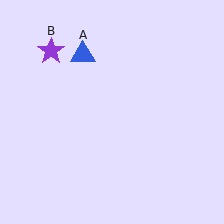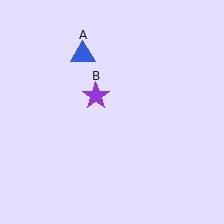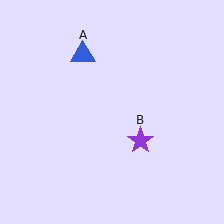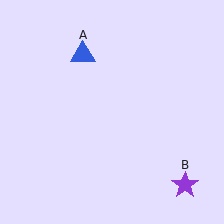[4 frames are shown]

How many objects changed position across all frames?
1 object changed position: purple star (object B).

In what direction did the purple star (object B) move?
The purple star (object B) moved down and to the right.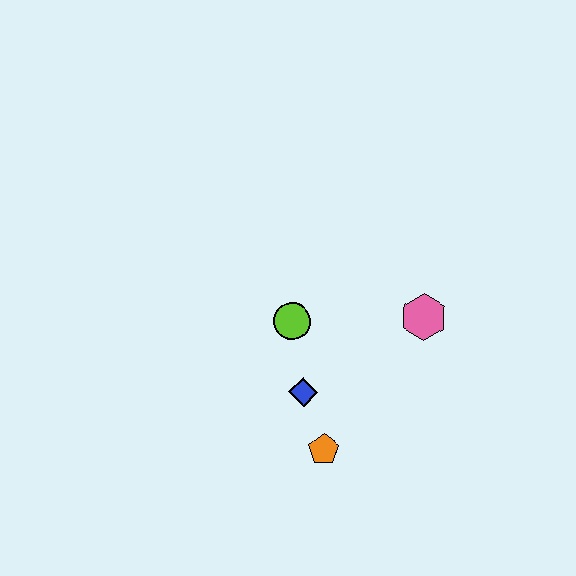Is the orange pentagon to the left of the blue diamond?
No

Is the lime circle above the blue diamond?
Yes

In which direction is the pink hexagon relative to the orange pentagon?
The pink hexagon is above the orange pentagon.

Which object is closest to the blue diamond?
The orange pentagon is closest to the blue diamond.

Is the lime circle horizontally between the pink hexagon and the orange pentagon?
No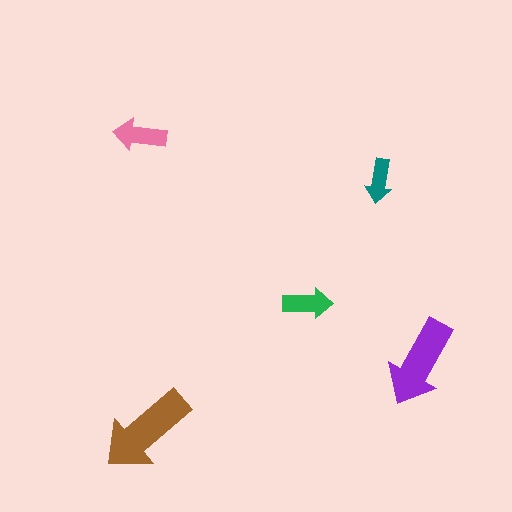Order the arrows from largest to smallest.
the brown one, the purple one, the pink one, the green one, the teal one.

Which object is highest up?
The pink arrow is topmost.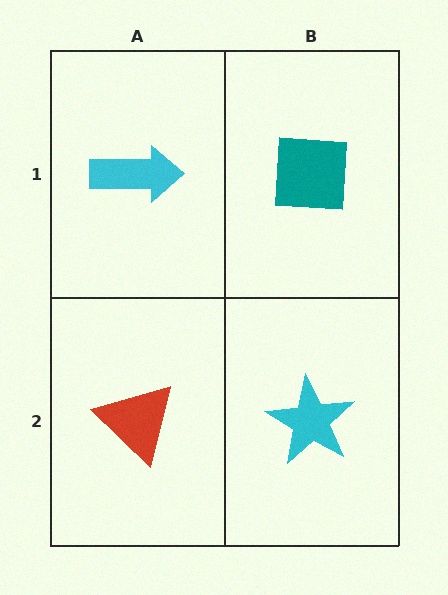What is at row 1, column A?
A cyan arrow.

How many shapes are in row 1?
2 shapes.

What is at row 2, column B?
A cyan star.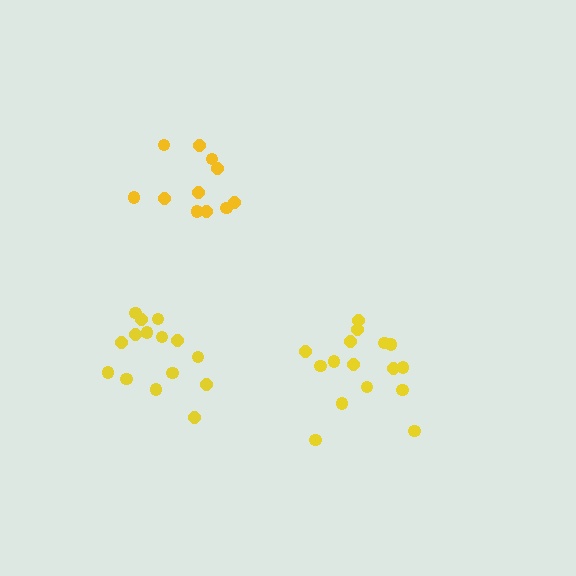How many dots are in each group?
Group 1: 15 dots, Group 2: 16 dots, Group 3: 11 dots (42 total).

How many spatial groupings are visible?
There are 3 spatial groupings.